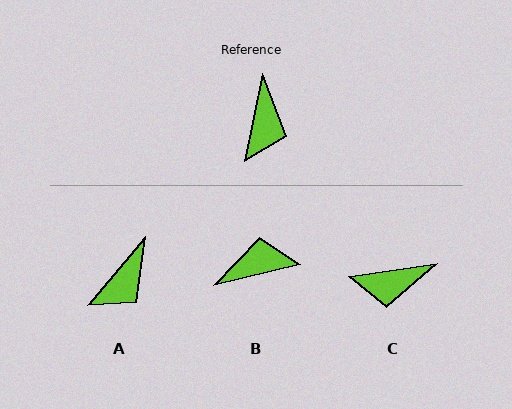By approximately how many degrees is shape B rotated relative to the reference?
Approximately 115 degrees counter-clockwise.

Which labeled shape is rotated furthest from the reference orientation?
B, about 115 degrees away.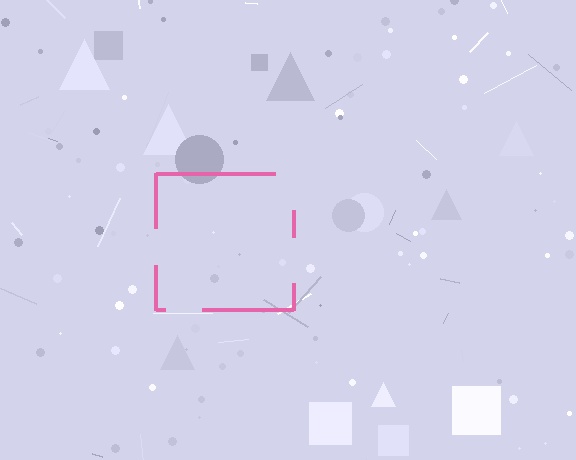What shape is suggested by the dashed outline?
The dashed outline suggests a square.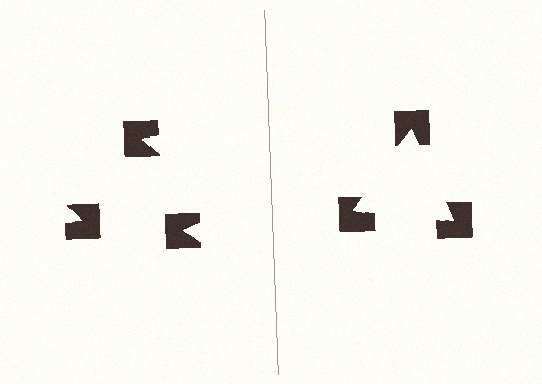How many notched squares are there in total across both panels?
6 — 3 on each side.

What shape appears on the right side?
An illusory triangle.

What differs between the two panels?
The notched squares are positioned identically on both sides; only the wedge orientations differ. On the right they align to a triangle; on the left they are misaligned.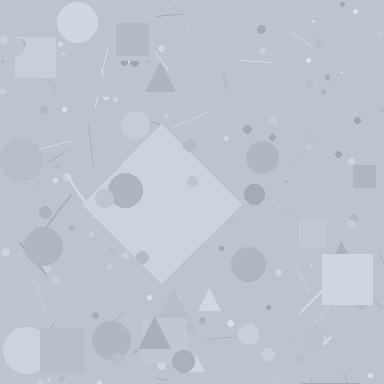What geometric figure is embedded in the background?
A diamond is embedded in the background.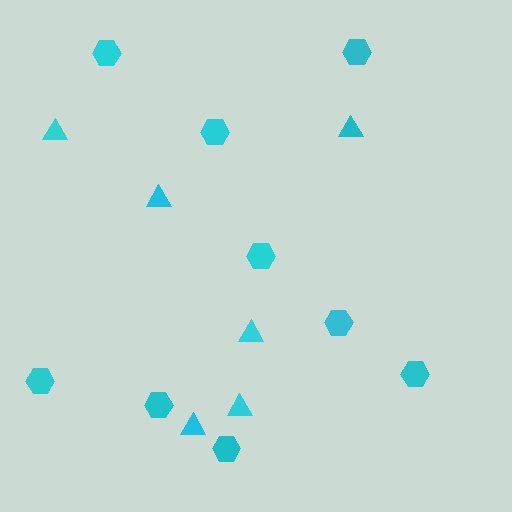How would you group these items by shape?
There are 2 groups: one group of triangles (6) and one group of hexagons (9).